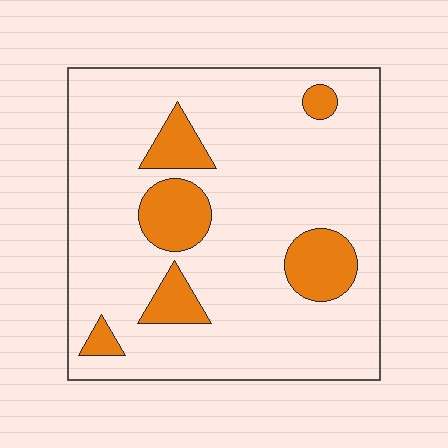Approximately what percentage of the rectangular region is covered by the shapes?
Approximately 15%.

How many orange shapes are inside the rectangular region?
6.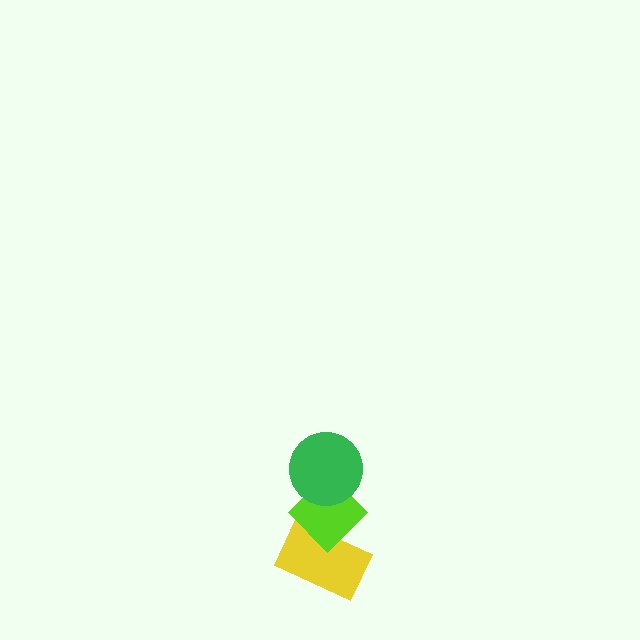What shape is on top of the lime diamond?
The green circle is on top of the lime diamond.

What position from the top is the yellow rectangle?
The yellow rectangle is 3rd from the top.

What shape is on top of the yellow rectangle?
The lime diamond is on top of the yellow rectangle.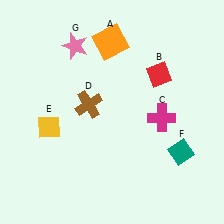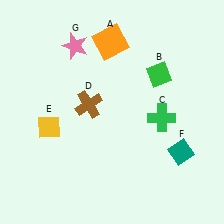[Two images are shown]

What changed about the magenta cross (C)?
In Image 1, C is magenta. In Image 2, it changed to green.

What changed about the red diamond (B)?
In Image 1, B is red. In Image 2, it changed to green.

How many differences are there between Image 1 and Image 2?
There are 2 differences between the two images.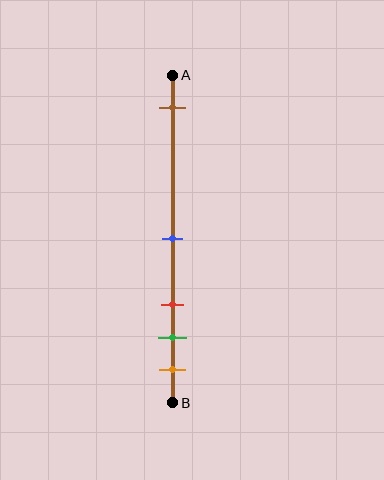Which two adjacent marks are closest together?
The green and orange marks are the closest adjacent pair.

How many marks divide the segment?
There are 5 marks dividing the segment.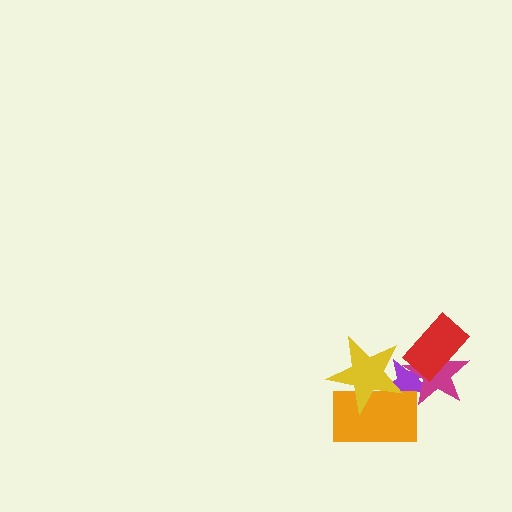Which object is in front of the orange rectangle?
The yellow star is in front of the orange rectangle.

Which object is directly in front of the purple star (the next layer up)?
The orange rectangle is directly in front of the purple star.